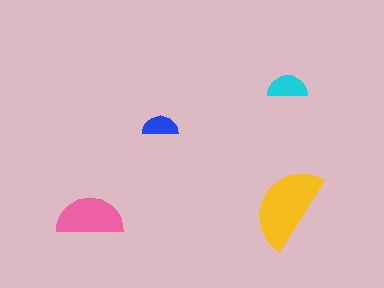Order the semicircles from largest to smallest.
the yellow one, the pink one, the cyan one, the blue one.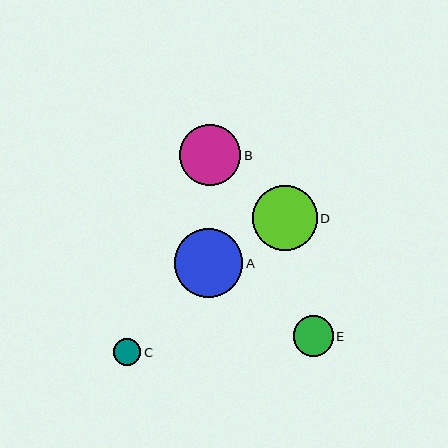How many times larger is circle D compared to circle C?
Circle D is approximately 2.4 times the size of circle C.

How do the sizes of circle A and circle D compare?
Circle A and circle D are approximately the same size.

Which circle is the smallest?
Circle C is the smallest with a size of approximately 27 pixels.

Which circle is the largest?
Circle A is the largest with a size of approximately 68 pixels.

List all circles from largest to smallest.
From largest to smallest: A, D, B, E, C.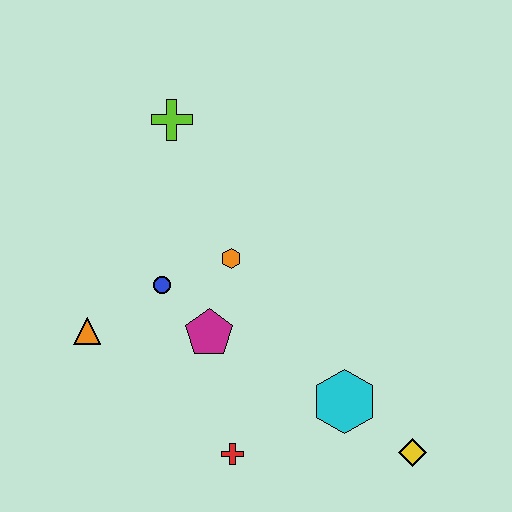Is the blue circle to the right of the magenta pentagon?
No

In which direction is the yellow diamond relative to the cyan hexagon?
The yellow diamond is to the right of the cyan hexagon.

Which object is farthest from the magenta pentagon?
The yellow diamond is farthest from the magenta pentagon.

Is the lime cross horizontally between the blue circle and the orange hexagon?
Yes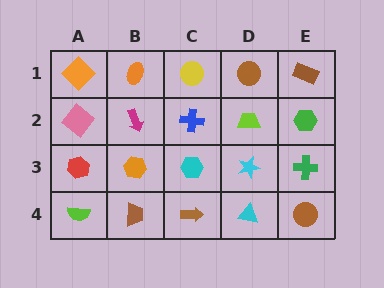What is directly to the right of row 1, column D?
A brown rectangle.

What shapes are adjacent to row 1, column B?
A magenta arrow (row 2, column B), an orange diamond (row 1, column A), a yellow circle (row 1, column C).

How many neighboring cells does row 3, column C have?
4.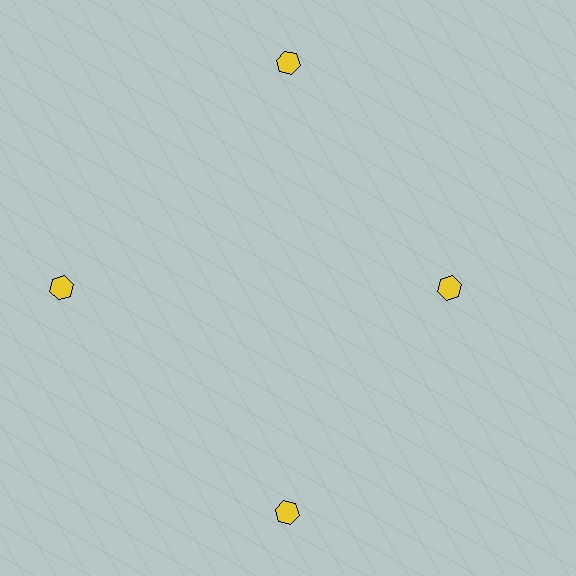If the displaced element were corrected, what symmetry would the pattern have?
It would have 4-fold rotational symmetry — the pattern would map onto itself every 90 degrees.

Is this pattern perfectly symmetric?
No. The 4 yellow hexagons are arranged in a ring, but one element near the 3 o'clock position is pulled inward toward the center, breaking the 4-fold rotational symmetry.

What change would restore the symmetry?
The symmetry would be restored by moving it outward, back onto the ring so that all 4 hexagons sit at equal angles and equal distance from the center.